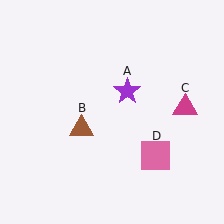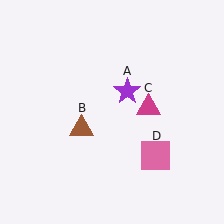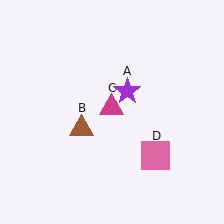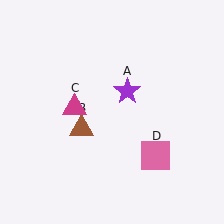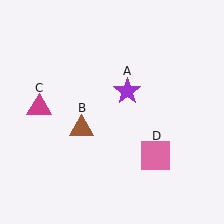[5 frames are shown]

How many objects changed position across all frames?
1 object changed position: magenta triangle (object C).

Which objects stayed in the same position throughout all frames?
Purple star (object A) and brown triangle (object B) and pink square (object D) remained stationary.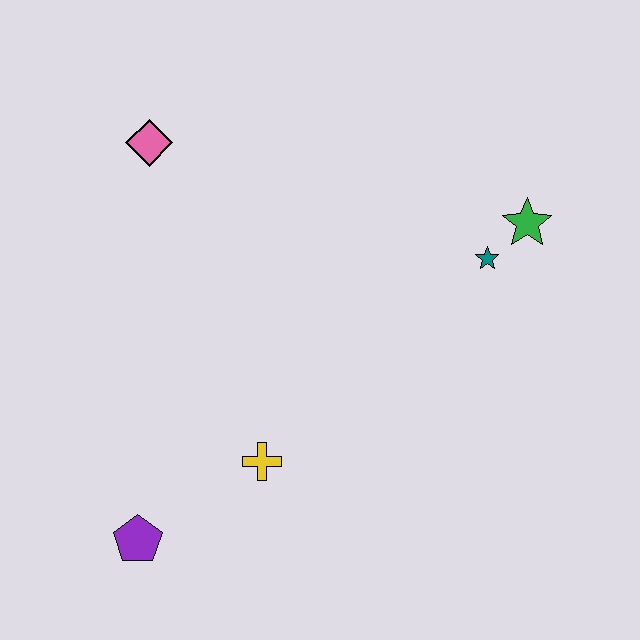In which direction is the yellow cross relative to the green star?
The yellow cross is to the left of the green star.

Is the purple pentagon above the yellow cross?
No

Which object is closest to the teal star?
The green star is closest to the teal star.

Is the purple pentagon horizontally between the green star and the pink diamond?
No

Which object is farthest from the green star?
The purple pentagon is farthest from the green star.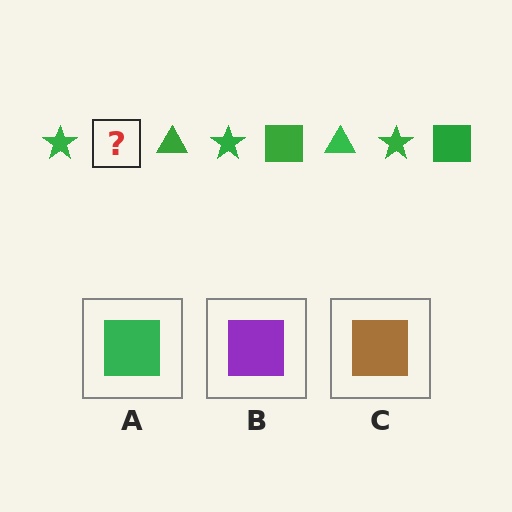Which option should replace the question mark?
Option A.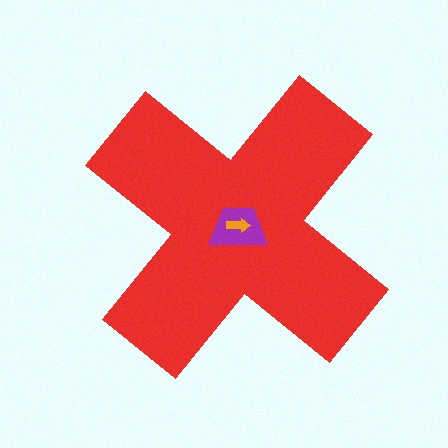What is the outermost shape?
The red cross.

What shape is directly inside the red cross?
The purple trapezoid.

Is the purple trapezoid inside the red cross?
Yes.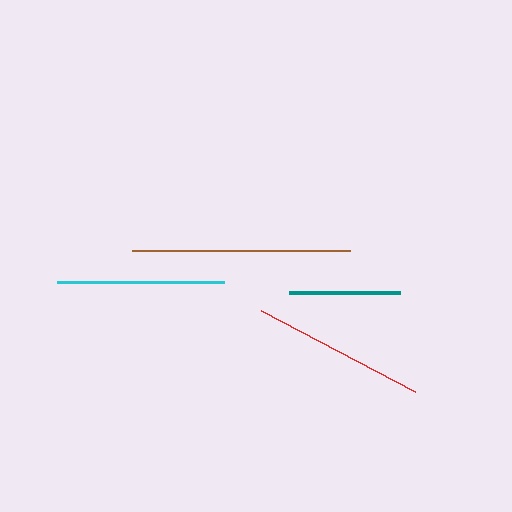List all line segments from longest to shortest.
From longest to shortest: brown, red, cyan, teal.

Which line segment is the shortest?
The teal line is the shortest at approximately 111 pixels.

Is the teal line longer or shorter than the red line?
The red line is longer than the teal line.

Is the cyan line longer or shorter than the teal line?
The cyan line is longer than the teal line.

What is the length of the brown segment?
The brown segment is approximately 218 pixels long.